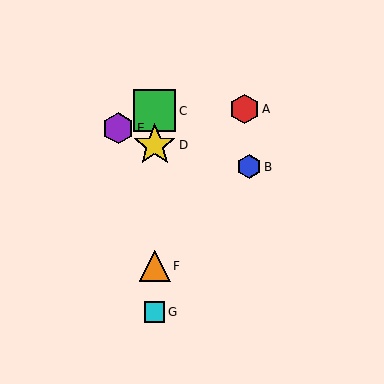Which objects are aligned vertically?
Objects C, D, F, G are aligned vertically.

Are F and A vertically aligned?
No, F is at x≈155 and A is at x≈244.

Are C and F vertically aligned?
Yes, both are at x≈155.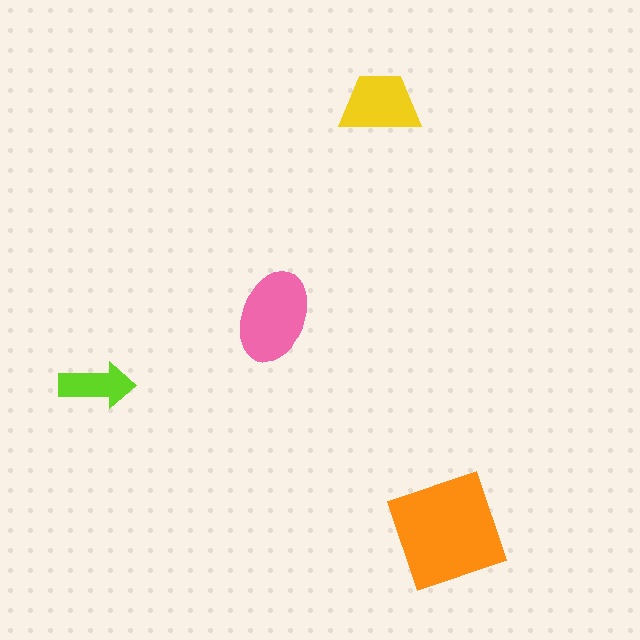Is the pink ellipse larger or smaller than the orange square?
Smaller.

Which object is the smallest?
The lime arrow.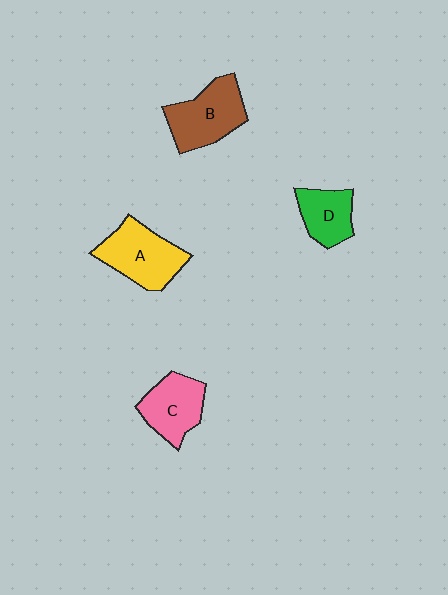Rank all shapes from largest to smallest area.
From largest to smallest: A (yellow), B (brown), C (pink), D (green).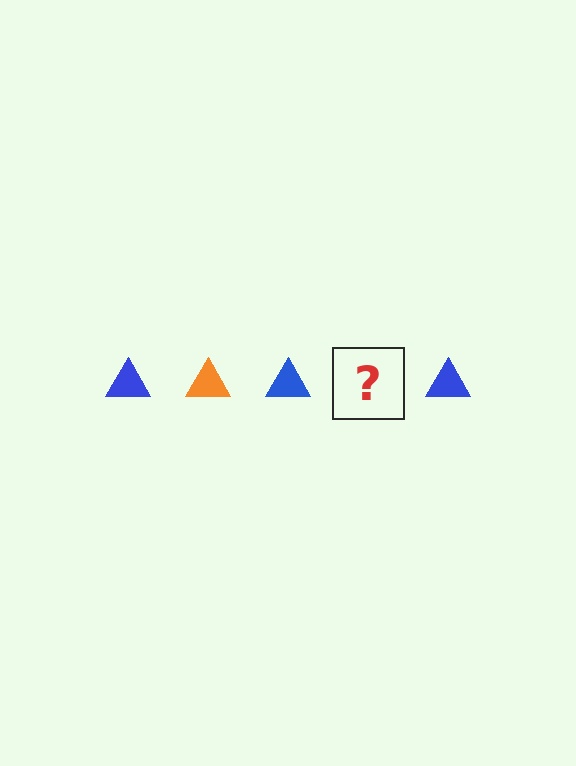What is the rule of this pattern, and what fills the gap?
The rule is that the pattern cycles through blue, orange triangles. The gap should be filled with an orange triangle.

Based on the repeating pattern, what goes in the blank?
The blank should be an orange triangle.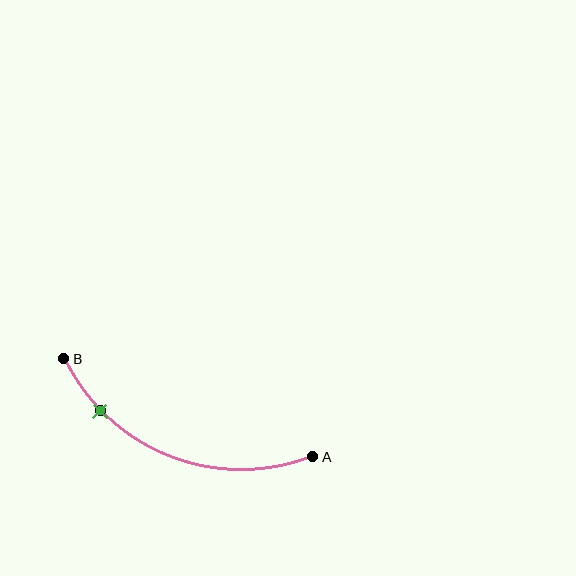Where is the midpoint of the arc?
The arc midpoint is the point on the curve farthest from the straight line joining A and B. It sits below that line.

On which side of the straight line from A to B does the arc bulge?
The arc bulges below the straight line connecting A and B.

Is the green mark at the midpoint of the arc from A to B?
No. The green mark lies on the arc but is closer to endpoint B. The arc midpoint would be at the point on the curve equidistant along the arc from both A and B.